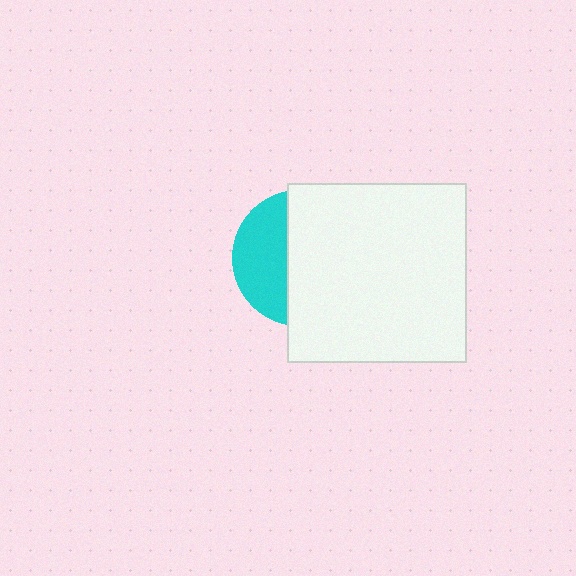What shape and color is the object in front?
The object in front is a white square.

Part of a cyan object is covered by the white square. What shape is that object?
It is a circle.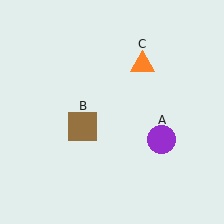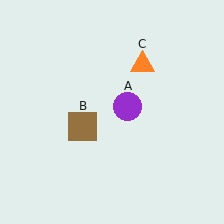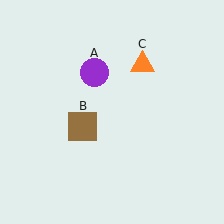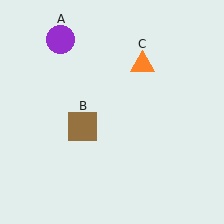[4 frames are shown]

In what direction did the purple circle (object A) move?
The purple circle (object A) moved up and to the left.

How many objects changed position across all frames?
1 object changed position: purple circle (object A).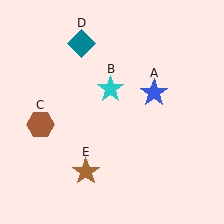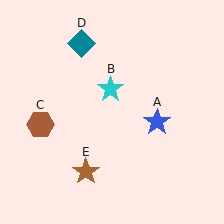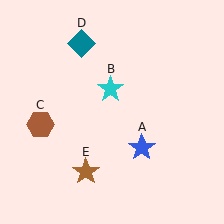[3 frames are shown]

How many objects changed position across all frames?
1 object changed position: blue star (object A).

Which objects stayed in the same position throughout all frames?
Cyan star (object B) and brown hexagon (object C) and teal diamond (object D) and brown star (object E) remained stationary.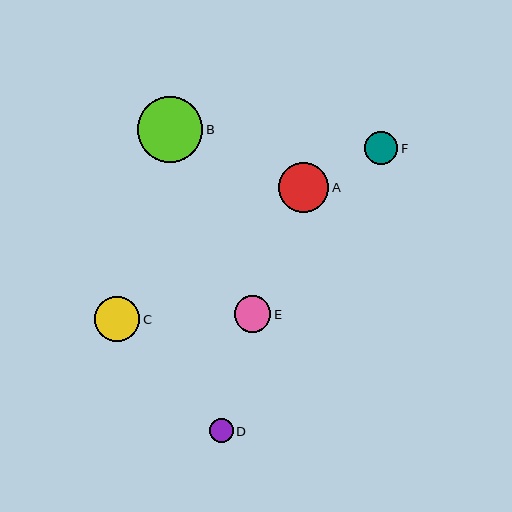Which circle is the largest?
Circle B is the largest with a size of approximately 66 pixels.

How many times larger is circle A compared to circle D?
Circle A is approximately 2.1 times the size of circle D.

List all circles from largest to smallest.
From largest to smallest: B, A, C, E, F, D.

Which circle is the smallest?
Circle D is the smallest with a size of approximately 24 pixels.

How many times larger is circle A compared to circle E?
Circle A is approximately 1.4 times the size of circle E.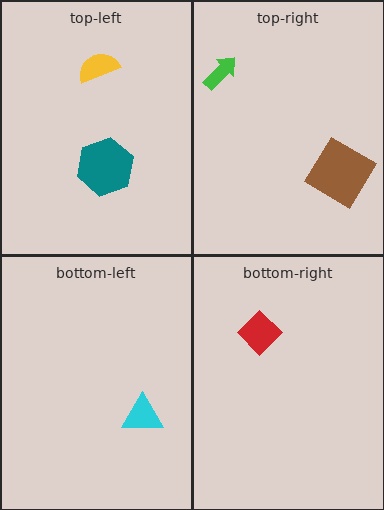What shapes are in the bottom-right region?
The red diamond.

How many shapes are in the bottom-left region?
1.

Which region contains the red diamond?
The bottom-right region.